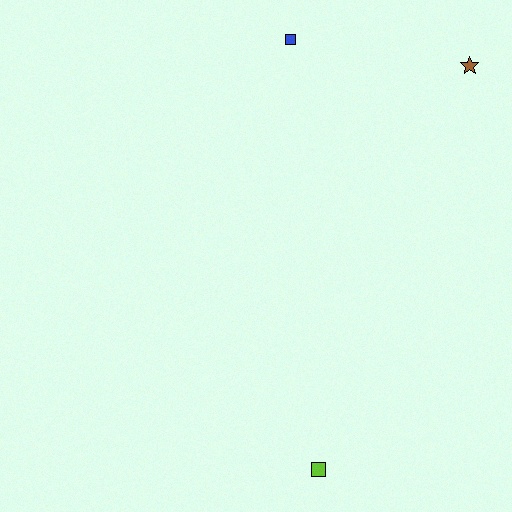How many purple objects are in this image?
There are no purple objects.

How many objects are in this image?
There are 3 objects.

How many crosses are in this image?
There are no crosses.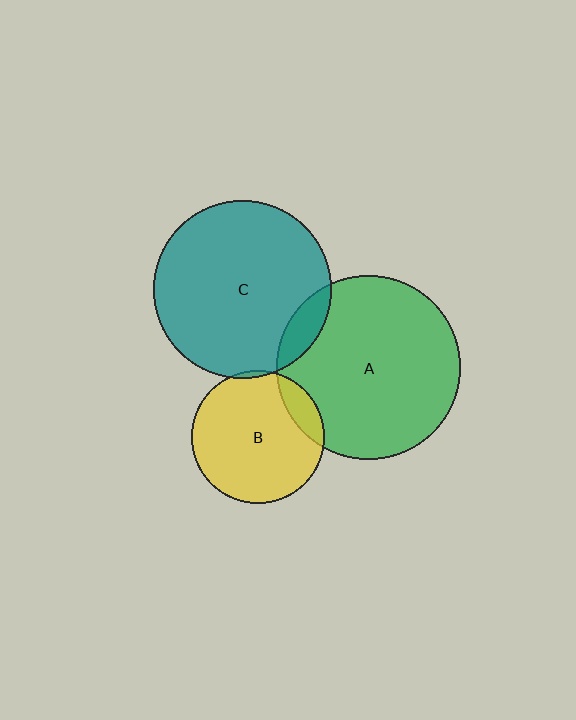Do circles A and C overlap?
Yes.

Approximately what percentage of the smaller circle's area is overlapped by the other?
Approximately 10%.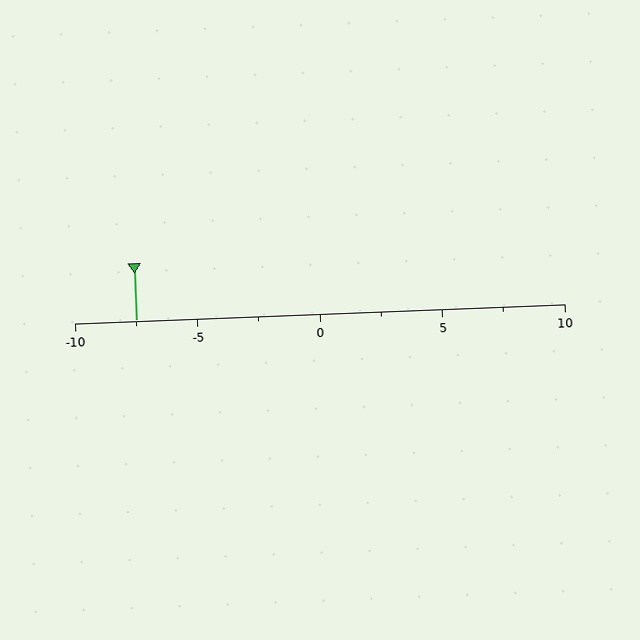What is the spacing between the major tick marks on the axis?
The major ticks are spaced 5 apart.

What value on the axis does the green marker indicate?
The marker indicates approximately -7.5.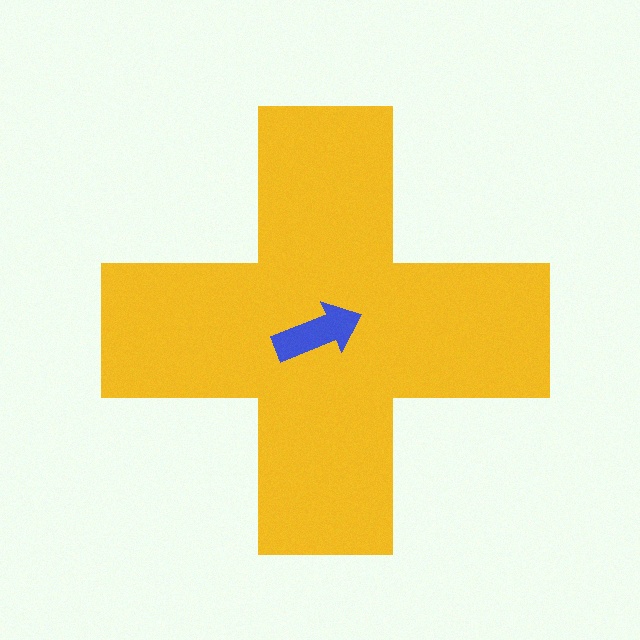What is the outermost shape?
The yellow cross.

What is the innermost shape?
The blue arrow.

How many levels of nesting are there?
2.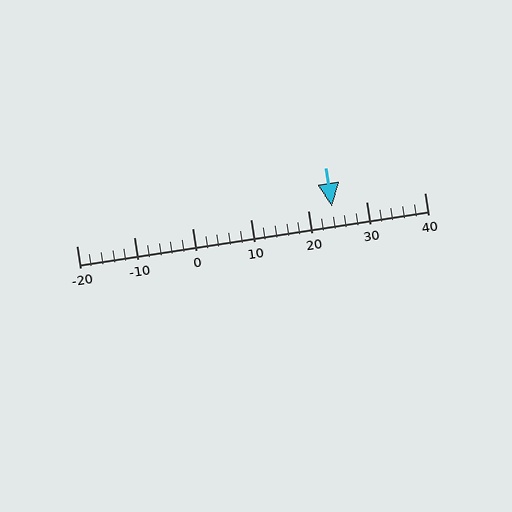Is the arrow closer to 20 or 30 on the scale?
The arrow is closer to 20.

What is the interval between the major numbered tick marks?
The major tick marks are spaced 10 units apart.